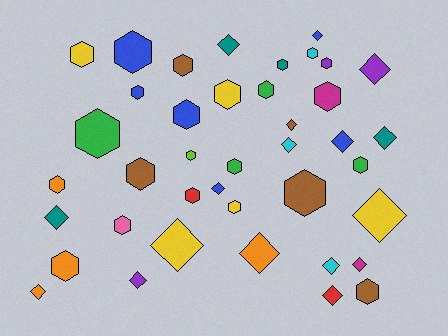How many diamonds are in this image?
There are 17 diamonds.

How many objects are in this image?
There are 40 objects.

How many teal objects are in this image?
There are 4 teal objects.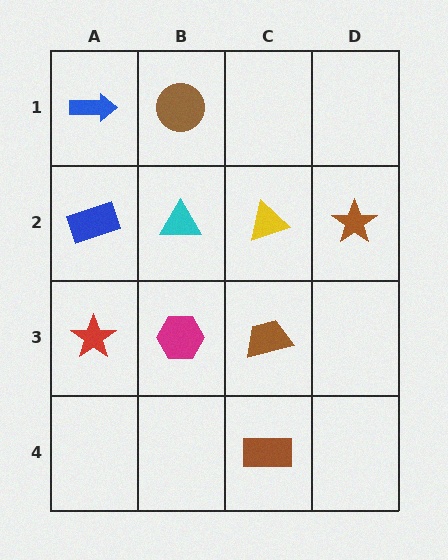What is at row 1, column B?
A brown circle.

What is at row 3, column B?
A magenta hexagon.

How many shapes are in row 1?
2 shapes.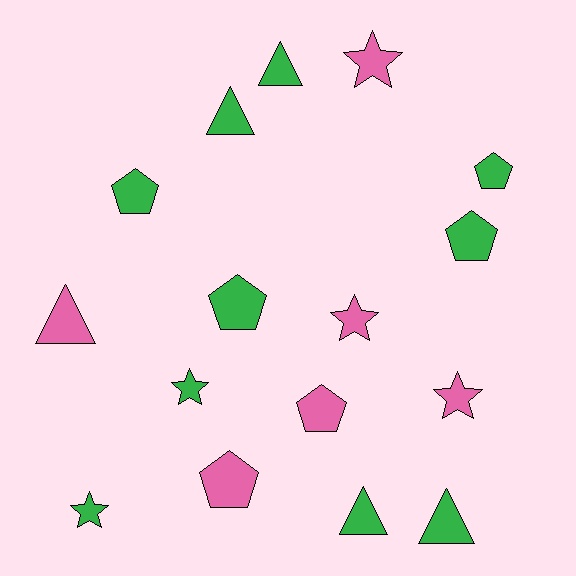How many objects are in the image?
There are 16 objects.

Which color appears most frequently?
Green, with 10 objects.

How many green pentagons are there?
There are 4 green pentagons.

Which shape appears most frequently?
Pentagon, with 6 objects.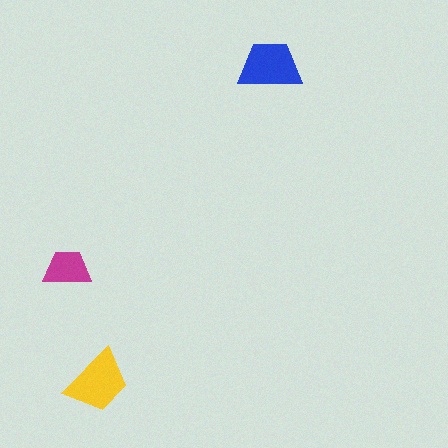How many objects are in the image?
There are 3 objects in the image.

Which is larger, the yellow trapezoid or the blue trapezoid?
The yellow one.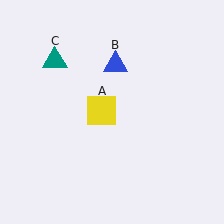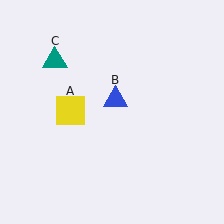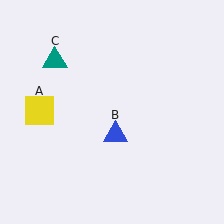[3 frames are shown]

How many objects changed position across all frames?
2 objects changed position: yellow square (object A), blue triangle (object B).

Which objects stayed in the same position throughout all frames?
Teal triangle (object C) remained stationary.